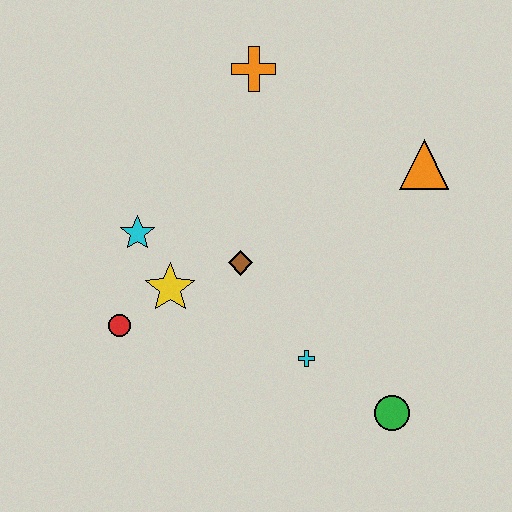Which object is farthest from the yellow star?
The orange triangle is farthest from the yellow star.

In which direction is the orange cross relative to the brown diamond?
The orange cross is above the brown diamond.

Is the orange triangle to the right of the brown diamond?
Yes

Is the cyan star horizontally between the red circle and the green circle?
Yes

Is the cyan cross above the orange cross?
No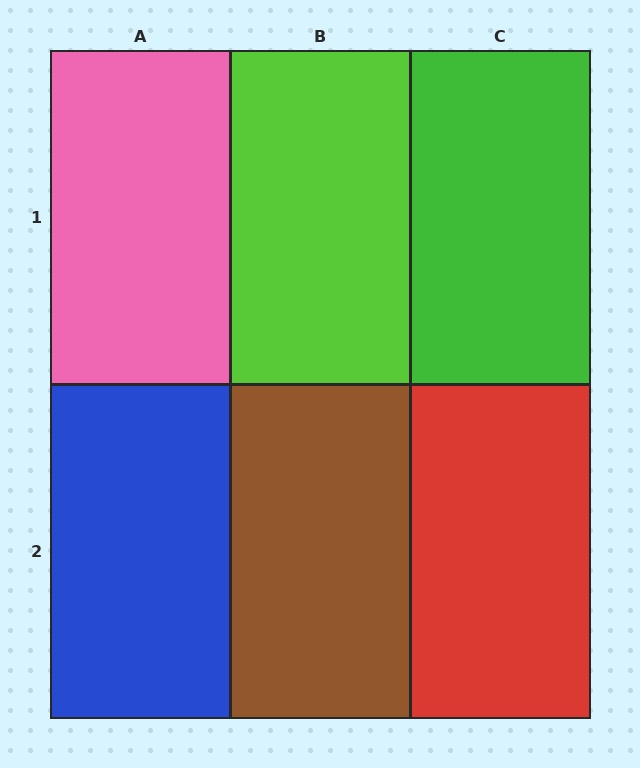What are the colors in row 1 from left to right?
Pink, lime, green.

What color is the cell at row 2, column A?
Blue.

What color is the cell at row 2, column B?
Brown.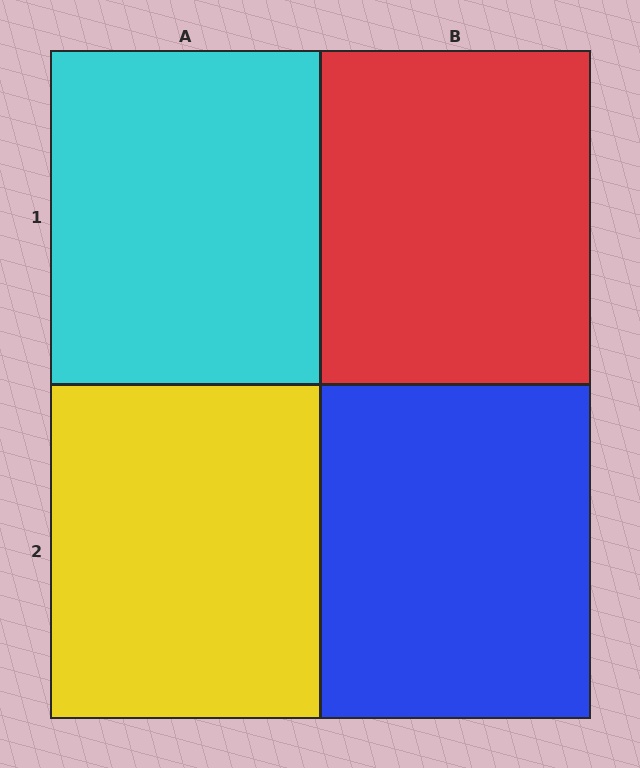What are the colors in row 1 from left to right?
Cyan, red.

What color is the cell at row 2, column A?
Yellow.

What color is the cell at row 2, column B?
Blue.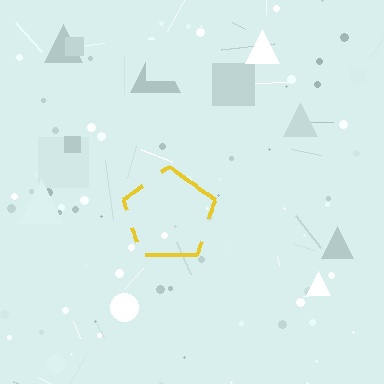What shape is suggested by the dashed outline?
The dashed outline suggests a pentagon.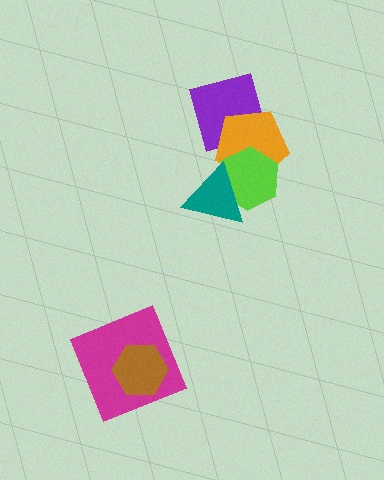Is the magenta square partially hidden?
Yes, it is partially covered by another shape.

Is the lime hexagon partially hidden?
Yes, it is partially covered by another shape.